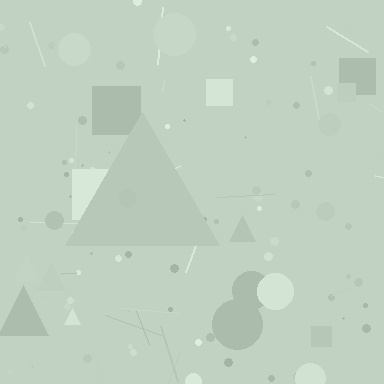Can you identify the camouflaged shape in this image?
The camouflaged shape is a triangle.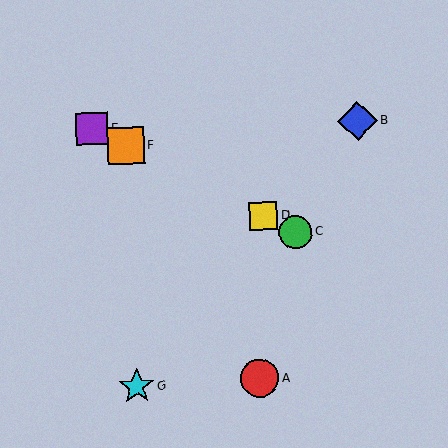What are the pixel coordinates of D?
Object D is at (263, 216).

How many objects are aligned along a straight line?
4 objects (C, D, E, F) are aligned along a straight line.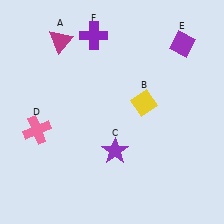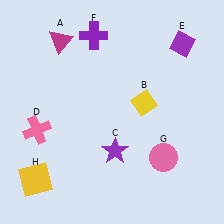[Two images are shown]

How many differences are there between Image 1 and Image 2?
There are 2 differences between the two images.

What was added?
A pink circle (G), a yellow square (H) were added in Image 2.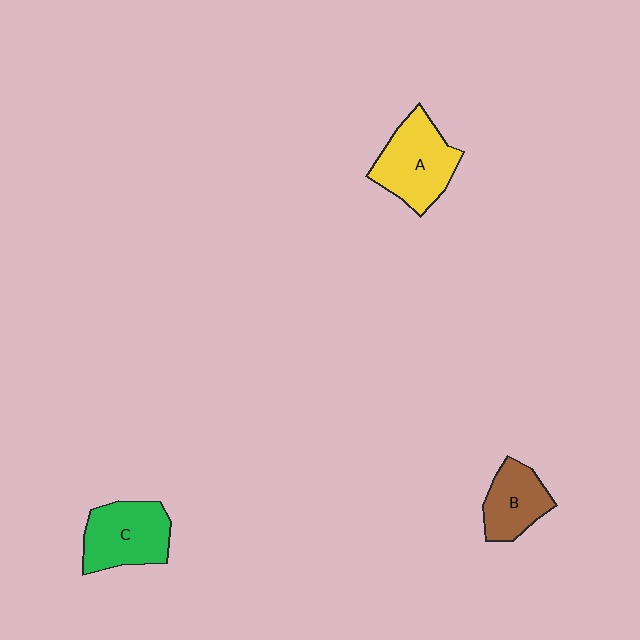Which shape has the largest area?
Shape A (yellow).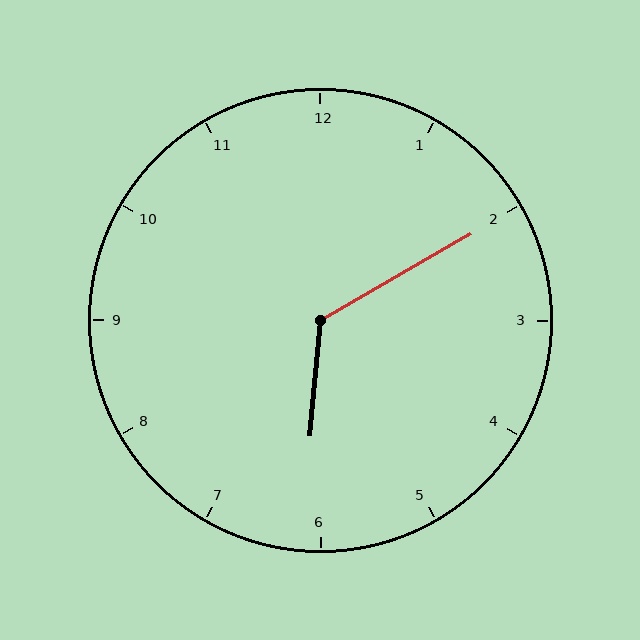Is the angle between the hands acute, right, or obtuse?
It is obtuse.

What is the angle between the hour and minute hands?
Approximately 125 degrees.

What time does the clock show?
6:10.